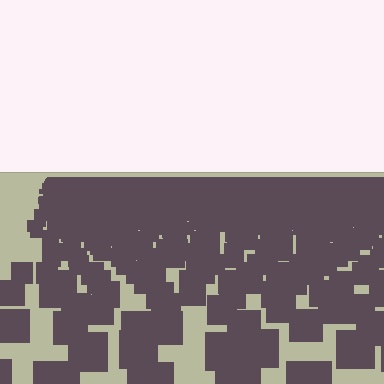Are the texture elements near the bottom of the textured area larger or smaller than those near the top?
Larger. Near the bottom, elements are closer to the viewer and appear at a bigger on-screen size.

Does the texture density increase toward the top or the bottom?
Density increases toward the top.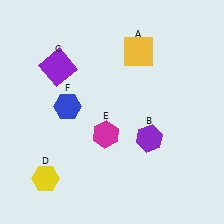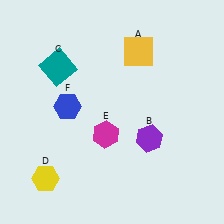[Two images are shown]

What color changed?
The square (C) changed from purple in Image 1 to teal in Image 2.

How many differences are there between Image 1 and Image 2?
There is 1 difference between the two images.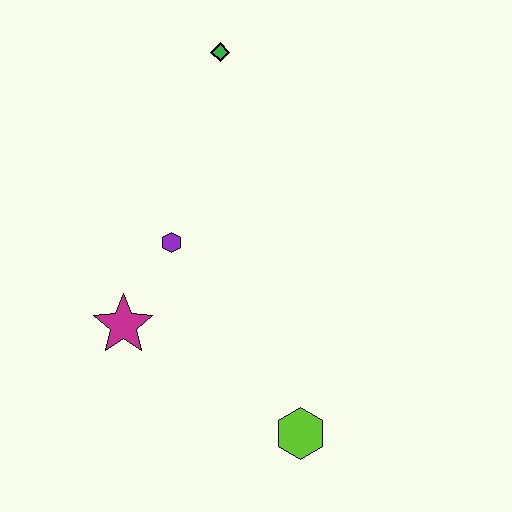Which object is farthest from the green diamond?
The lime hexagon is farthest from the green diamond.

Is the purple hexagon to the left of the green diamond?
Yes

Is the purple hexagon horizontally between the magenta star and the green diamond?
Yes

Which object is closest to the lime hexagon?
The magenta star is closest to the lime hexagon.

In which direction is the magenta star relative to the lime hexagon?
The magenta star is to the left of the lime hexagon.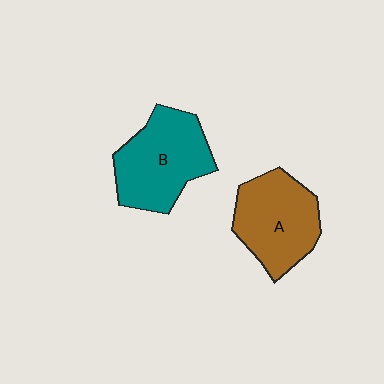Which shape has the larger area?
Shape B (teal).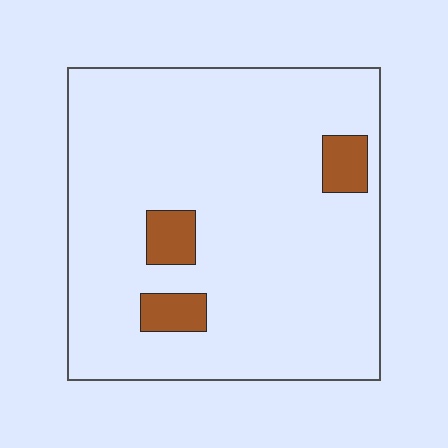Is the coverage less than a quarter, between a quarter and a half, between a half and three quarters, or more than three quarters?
Less than a quarter.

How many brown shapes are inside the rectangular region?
3.